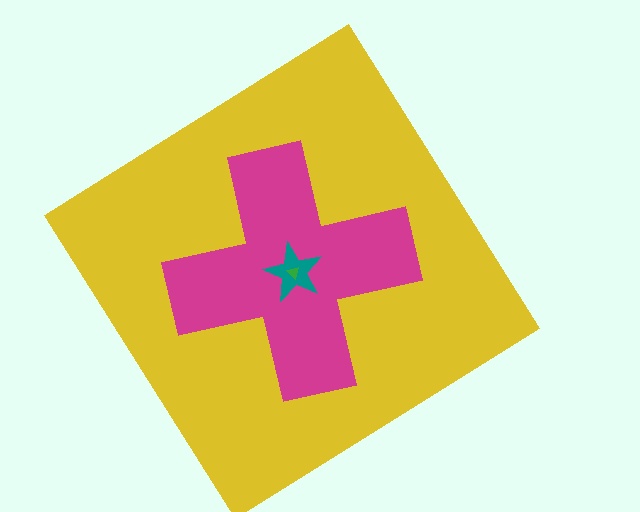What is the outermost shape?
The yellow diamond.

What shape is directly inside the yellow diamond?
The magenta cross.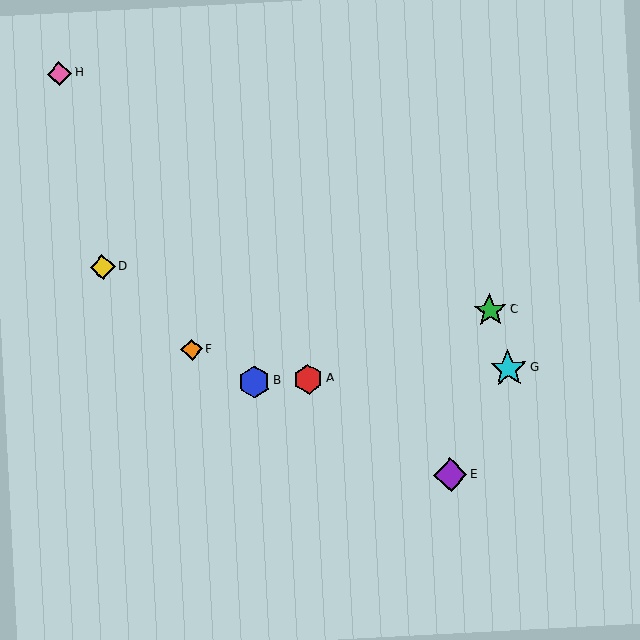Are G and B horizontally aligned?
Yes, both are at y≈369.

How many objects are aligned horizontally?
3 objects (A, B, G) are aligned horizontally.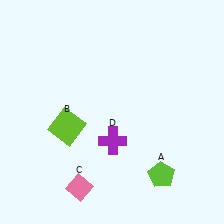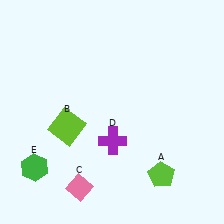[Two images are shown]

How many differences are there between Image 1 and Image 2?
There is 1 difference between the two images.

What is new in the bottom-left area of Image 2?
A green hexagon (E) was added in the bottom-left area of Image 2.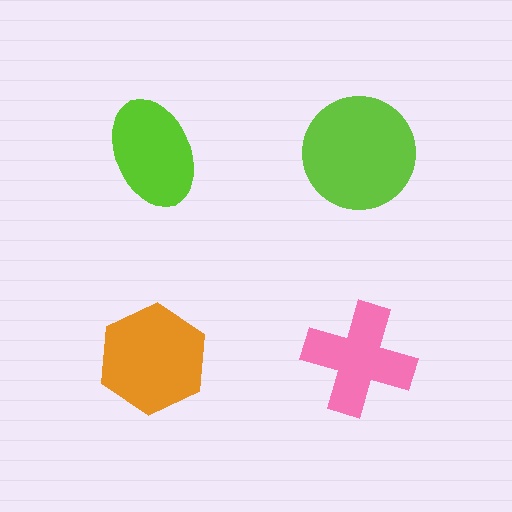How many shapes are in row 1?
2 shapes.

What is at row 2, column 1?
An orange hexagon.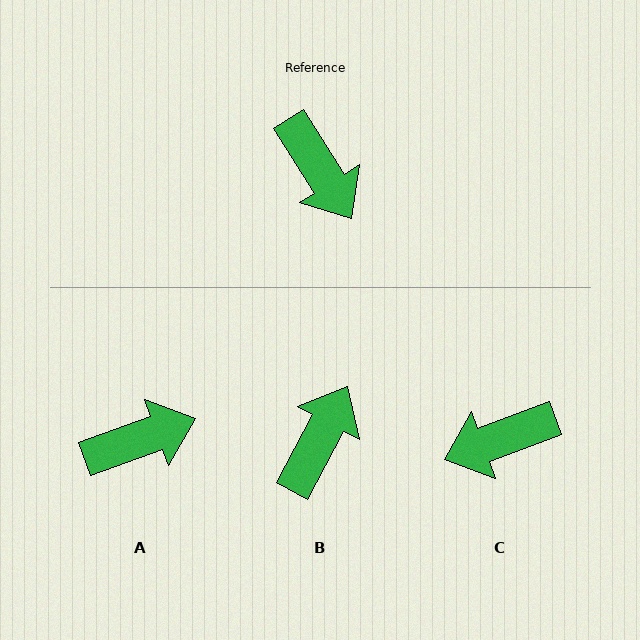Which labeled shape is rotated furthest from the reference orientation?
B, about 120 degrees away.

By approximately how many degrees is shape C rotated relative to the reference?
Approximately 102 degrees clockwise.